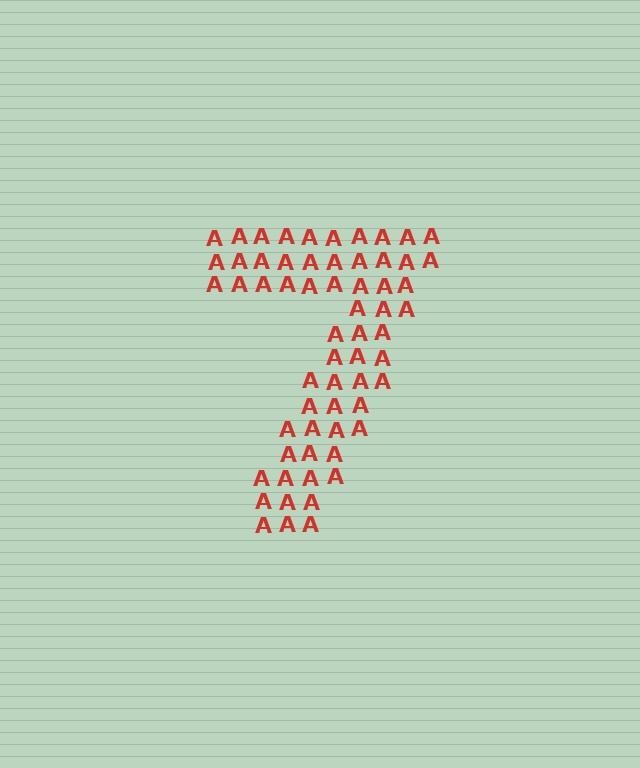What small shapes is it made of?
It is made of small letter A's.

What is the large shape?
The large shape is the digit 7.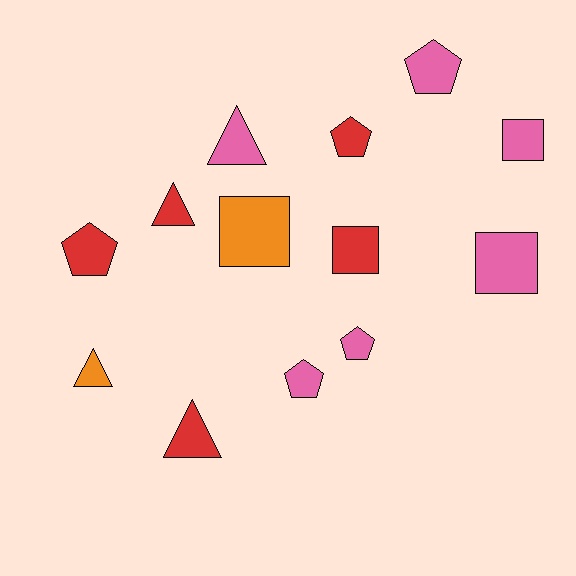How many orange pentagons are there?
There are no orange pentagons.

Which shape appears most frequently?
Pentagon, with 5 objects.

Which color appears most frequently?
Pink, with 6 objects.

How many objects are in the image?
There are 13 objects.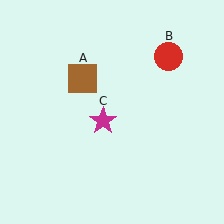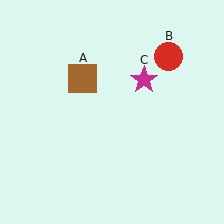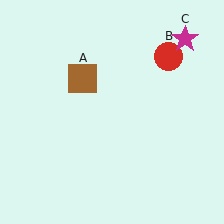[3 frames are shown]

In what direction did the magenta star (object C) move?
The magenta star (object C) moved up and to the right.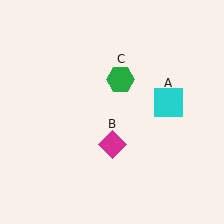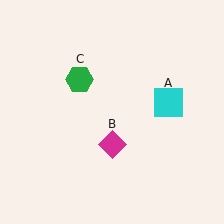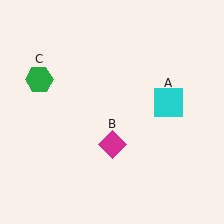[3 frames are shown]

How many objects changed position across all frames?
1 object changed position: green hexagon (object C).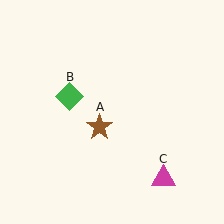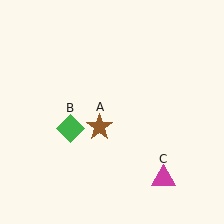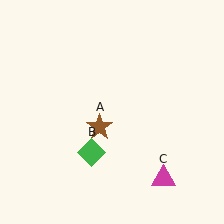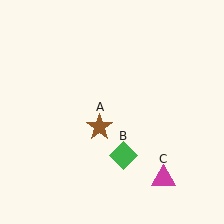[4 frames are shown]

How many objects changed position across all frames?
1 object changed position: green diamond (object B).